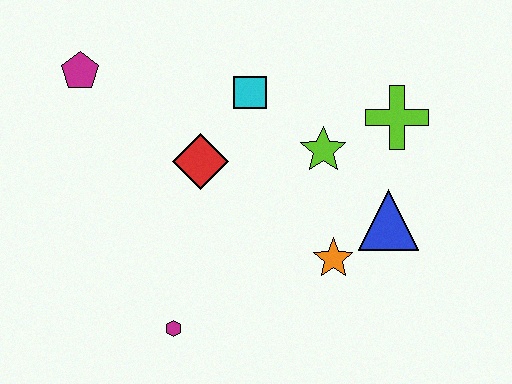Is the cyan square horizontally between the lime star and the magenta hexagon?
Yes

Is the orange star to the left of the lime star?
No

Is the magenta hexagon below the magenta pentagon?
Yes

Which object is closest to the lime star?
The lime cross is closest to the lime star.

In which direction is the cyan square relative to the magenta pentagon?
The cyan square is to the right of the magenta pentagon.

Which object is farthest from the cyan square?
The magenta hexagon is farthest from the cyan square.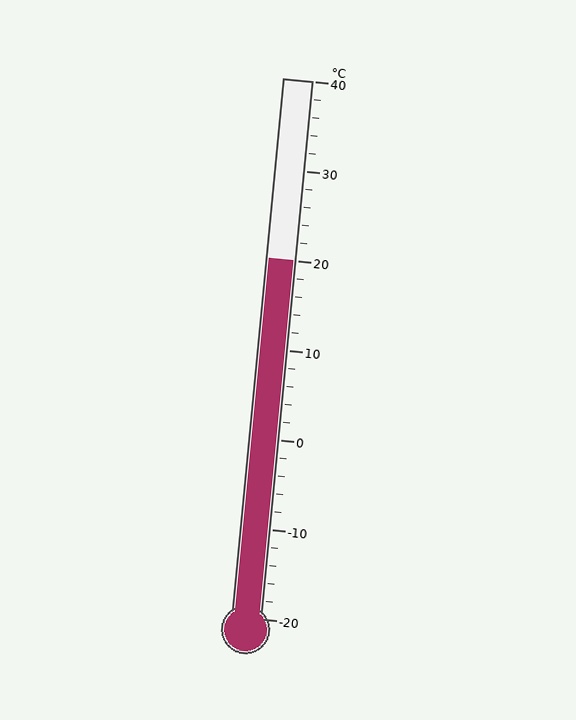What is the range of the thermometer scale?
The thermometer scale ranges from -20°C to 40°C.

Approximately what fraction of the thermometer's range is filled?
The thermometer is filled to approximately 65% of its range.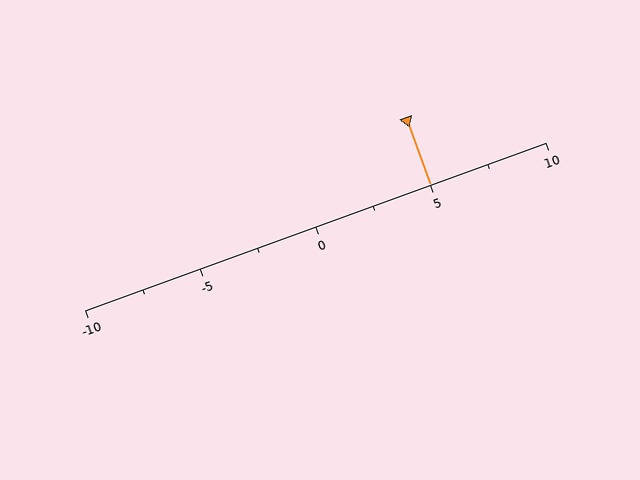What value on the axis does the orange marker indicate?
The marker indicates approximately 5.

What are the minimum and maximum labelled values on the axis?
The axis runs from -10 to 10.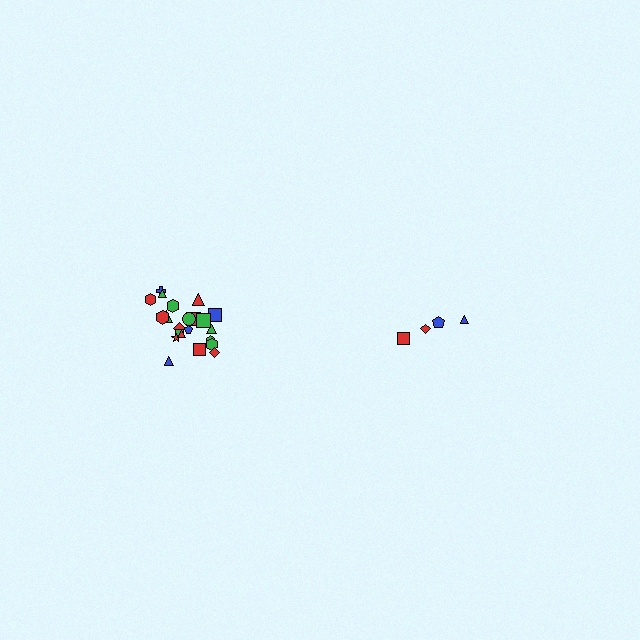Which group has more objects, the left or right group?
The left group.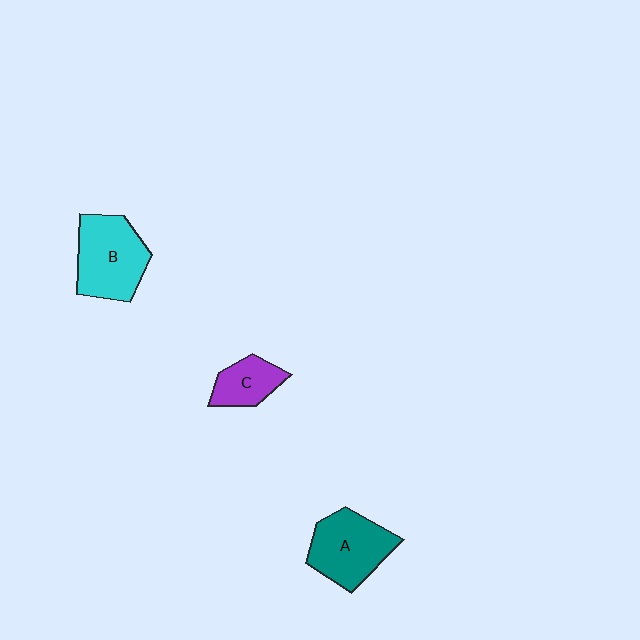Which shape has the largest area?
Shape B (cyan).